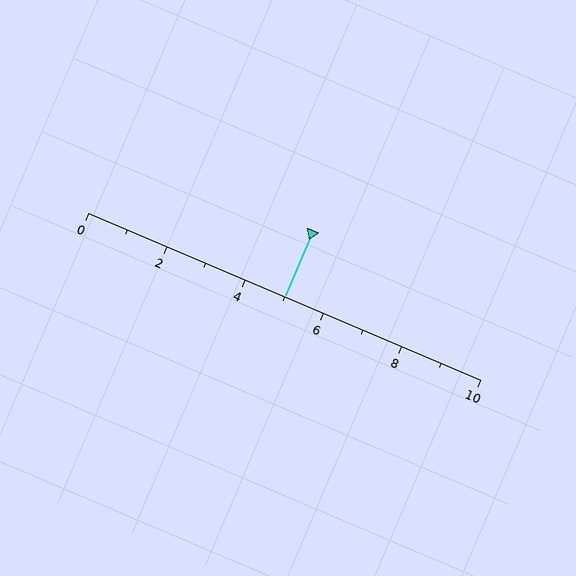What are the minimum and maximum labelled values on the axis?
The axis runs from 0 to 10.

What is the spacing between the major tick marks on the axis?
The major ticks are spaced 2 apart.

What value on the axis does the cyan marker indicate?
The marker indicates approximately 5.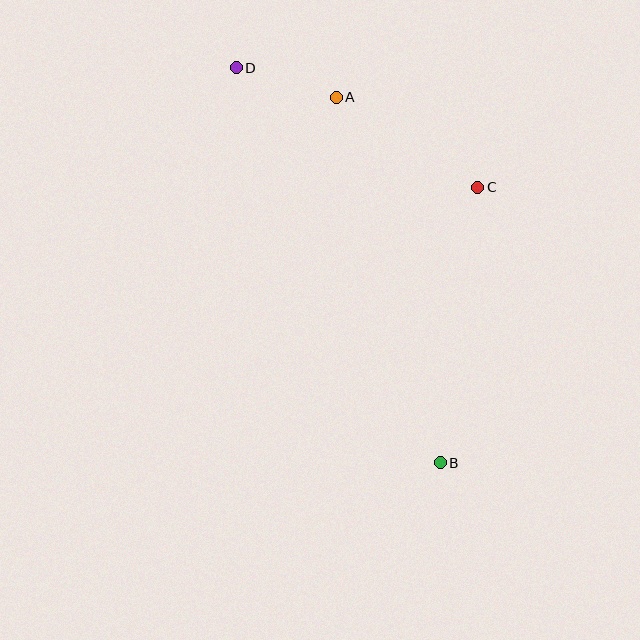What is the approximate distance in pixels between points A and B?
The distance between A and B is approximately 380 pixels.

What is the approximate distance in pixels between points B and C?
The distance between B and C is approximately 278 pixels.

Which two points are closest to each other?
Points A and D are closest to each other.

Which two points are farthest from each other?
Points B and D are farthest from each other.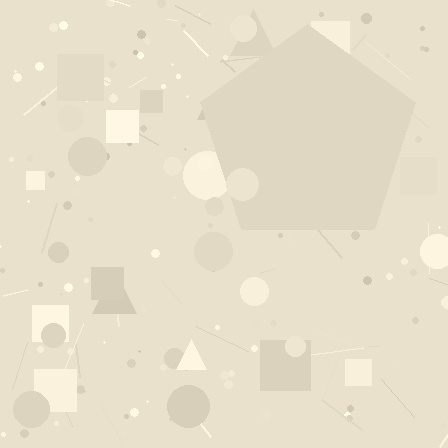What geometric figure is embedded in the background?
A pentagon is embedded in the background.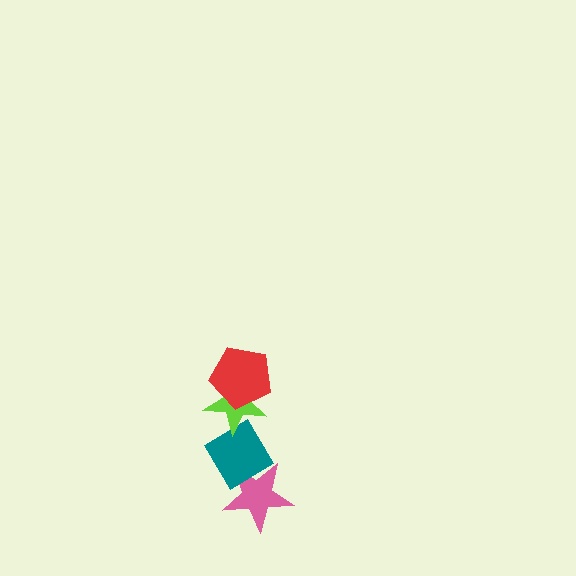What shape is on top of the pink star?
The teal diamond is on top of the pink star.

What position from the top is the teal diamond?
The teal diamond is 3rd from the top.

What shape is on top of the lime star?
The red pentagon is on top of the lime star.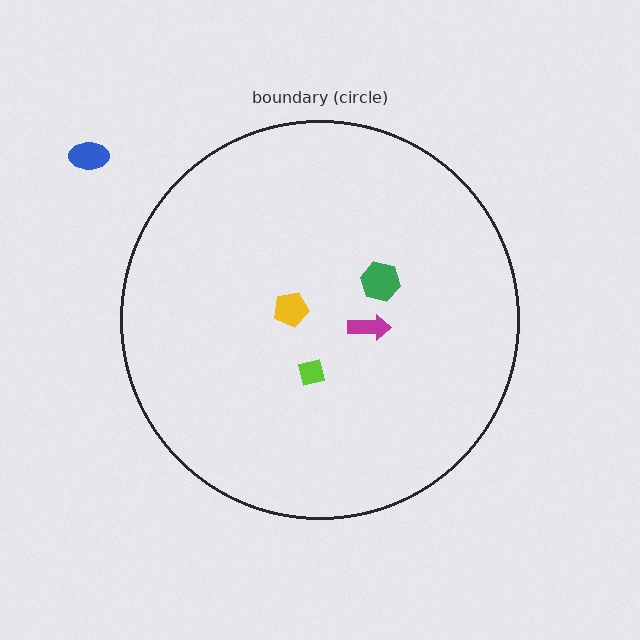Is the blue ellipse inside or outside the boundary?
Outside.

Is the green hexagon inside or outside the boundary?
Inside.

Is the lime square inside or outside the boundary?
Inside.